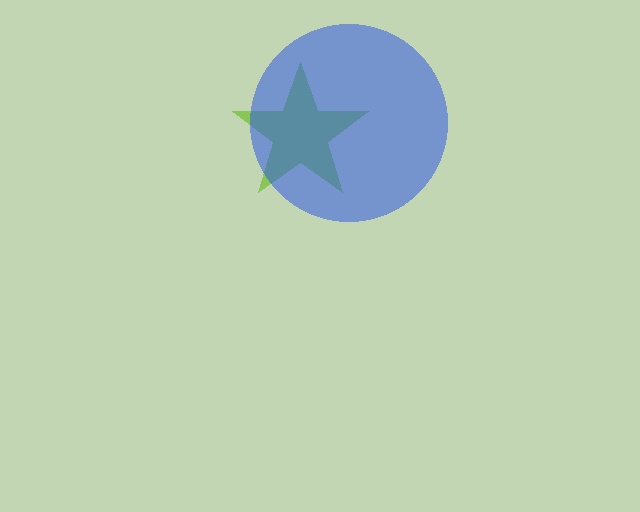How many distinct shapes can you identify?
There are 2 distinct shapes: a lime star, a blue circle.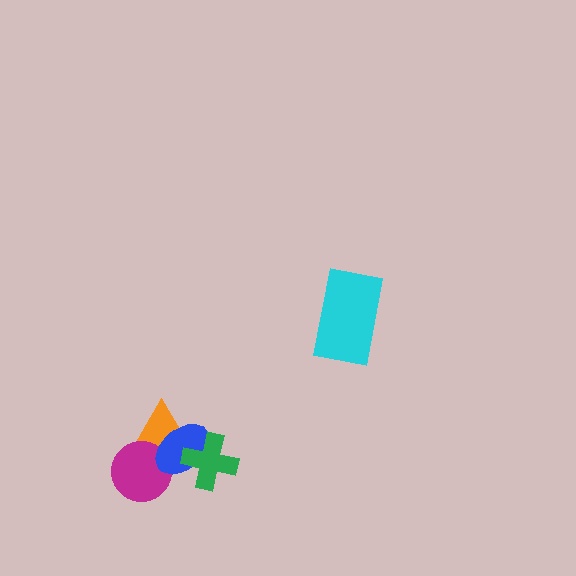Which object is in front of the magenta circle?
The blue ellipse is in front of the magenta circle.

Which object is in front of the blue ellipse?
The green cross is in front of the blue ellipse.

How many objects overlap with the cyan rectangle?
0 objects overlap with the cyan rectangle.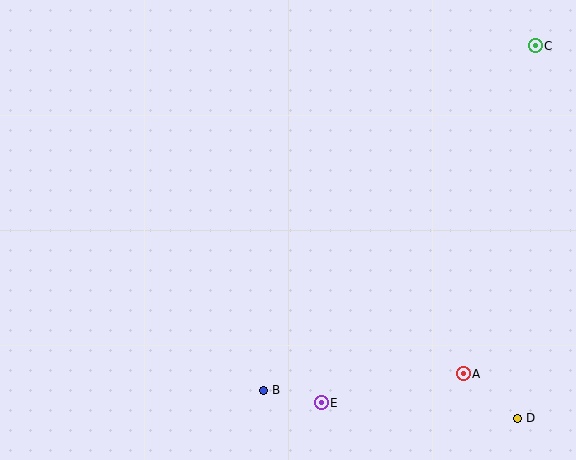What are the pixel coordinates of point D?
Point D is at (517, 418).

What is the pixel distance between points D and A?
The distance between D and A is 70 pixels.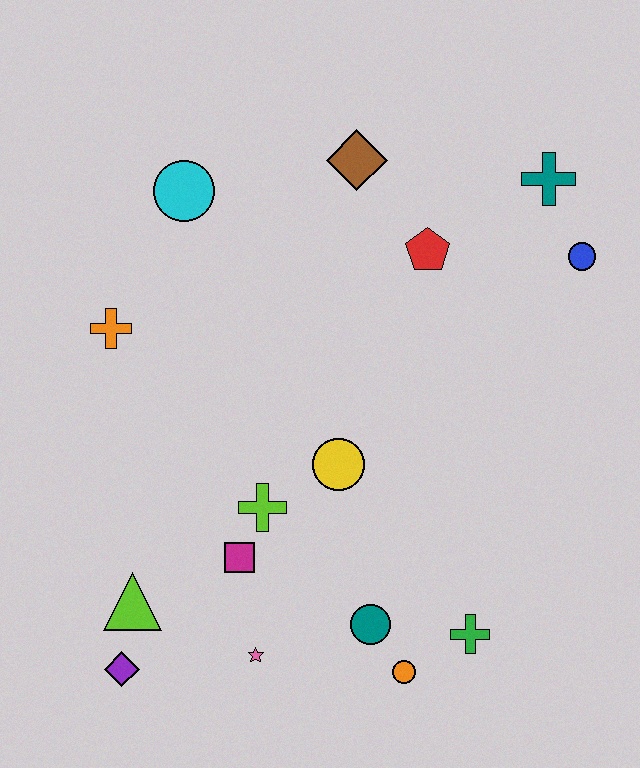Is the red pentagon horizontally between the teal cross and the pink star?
Yes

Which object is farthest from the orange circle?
The cyan circle is farthest from the orange circle.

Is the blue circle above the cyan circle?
No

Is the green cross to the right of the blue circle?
No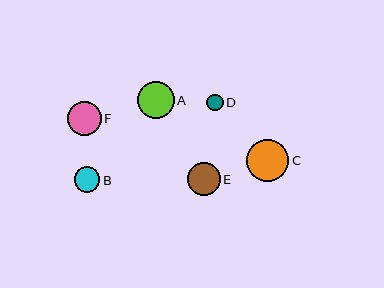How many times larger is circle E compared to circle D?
Circle E is approximately 2.0 times the size of circle D.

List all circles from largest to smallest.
From largest to smallest: C, A, F, E, B, D.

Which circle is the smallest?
Circle D is the smallest with a size of approximately 16 pixels.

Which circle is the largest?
Circle C is the largest with a size of approximately 43 pixels.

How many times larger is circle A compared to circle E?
Circle A is approximately 1.1 times the size of circle E.